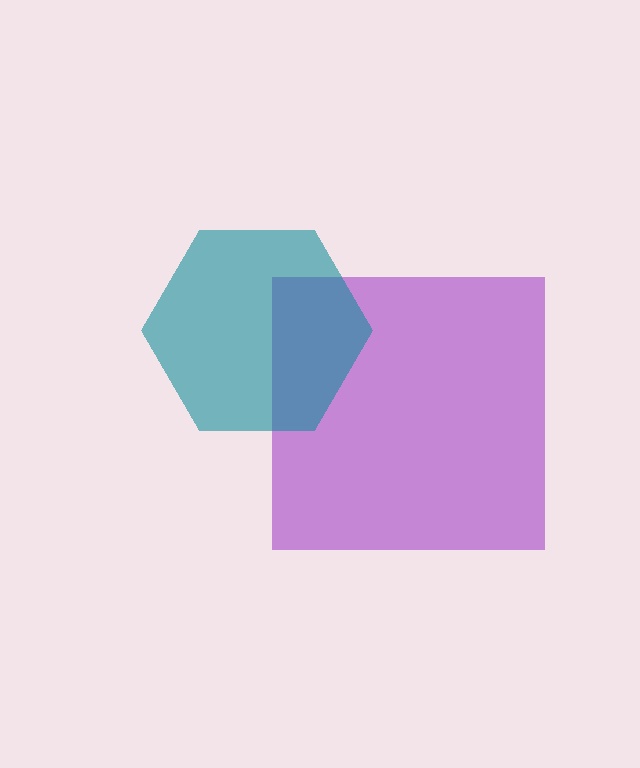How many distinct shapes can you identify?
There are 2 distinct shapes: a purple square, a teal hexagon.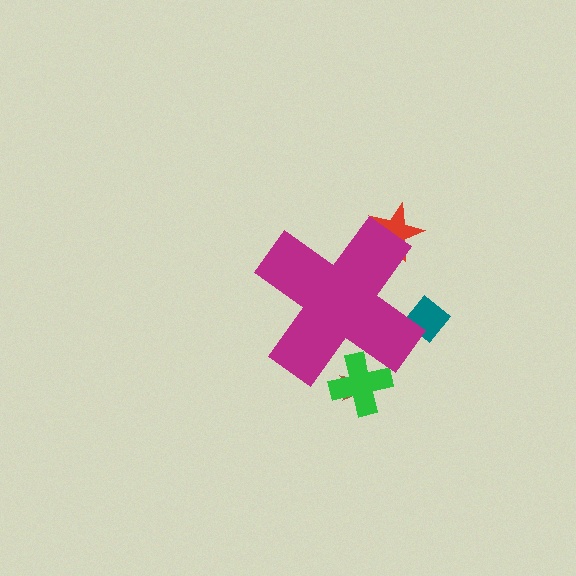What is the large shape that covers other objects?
A magenta cross.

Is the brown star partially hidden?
Yes, the brown star is partially hidden behind the magenta cross.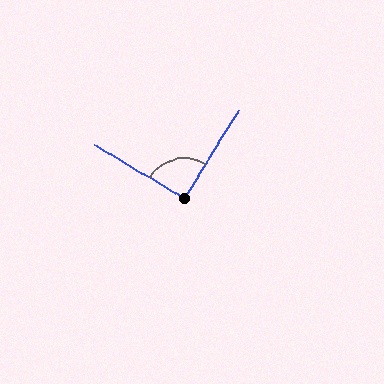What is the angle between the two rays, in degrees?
Approximately 91 degrees.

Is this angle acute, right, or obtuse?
It is approximately a right angle.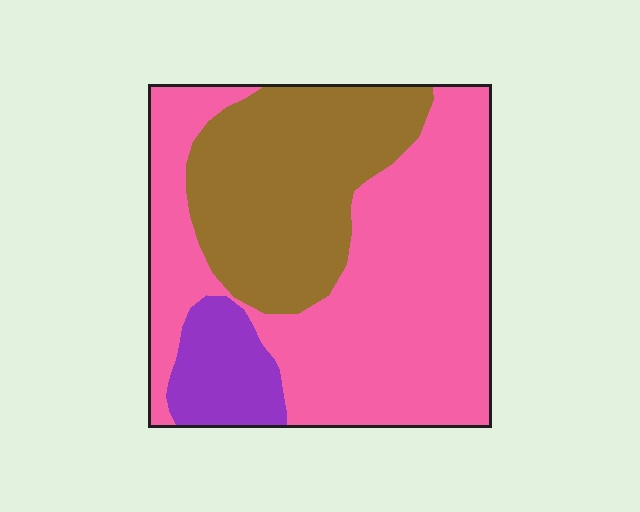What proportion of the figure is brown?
Brown takes up about one third (1/3) of the figure.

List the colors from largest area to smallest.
From largest to smallest: pink, brown, purple.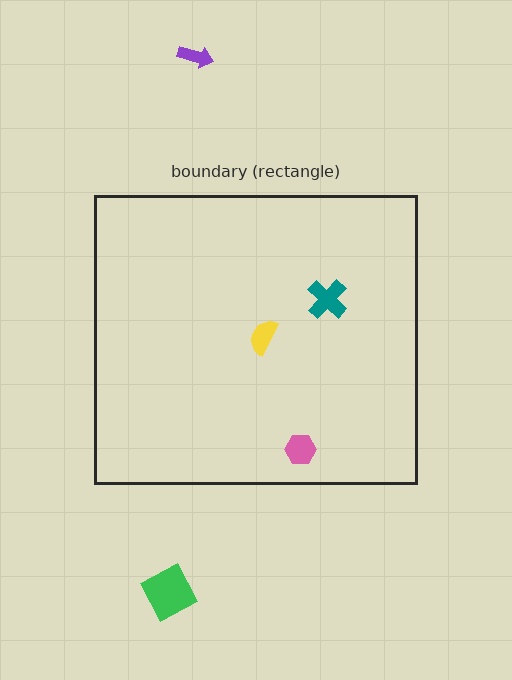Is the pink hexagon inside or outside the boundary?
Inside.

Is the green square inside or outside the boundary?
Outside.